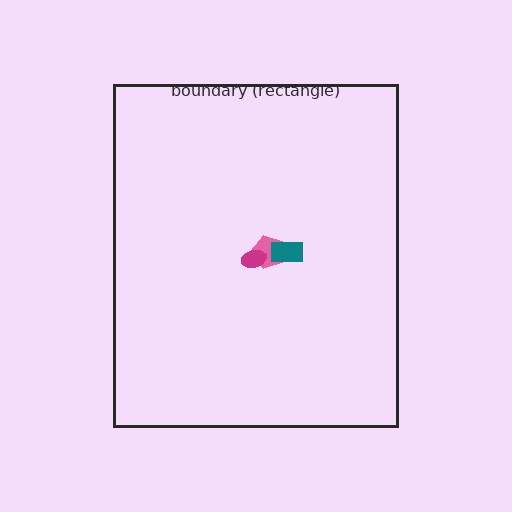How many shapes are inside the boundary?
3 inside, 0 outside.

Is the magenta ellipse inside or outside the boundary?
Inside.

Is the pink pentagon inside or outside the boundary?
Inside.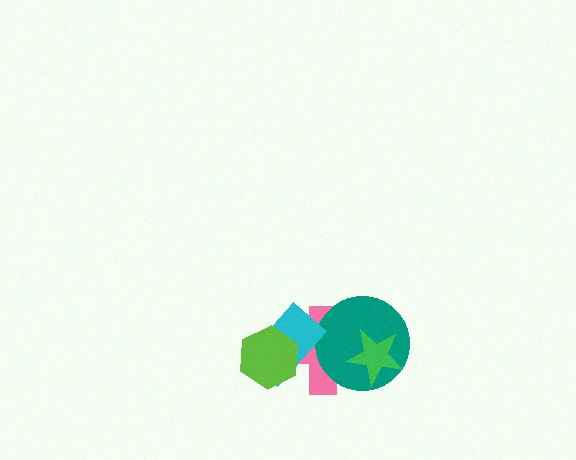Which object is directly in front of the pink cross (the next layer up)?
The teal circle is directly in front of the pink cross.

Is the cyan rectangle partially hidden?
Yes, it is partially covered by another shape.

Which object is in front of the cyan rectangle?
The lime hexagon is in front of the cyan rectangle.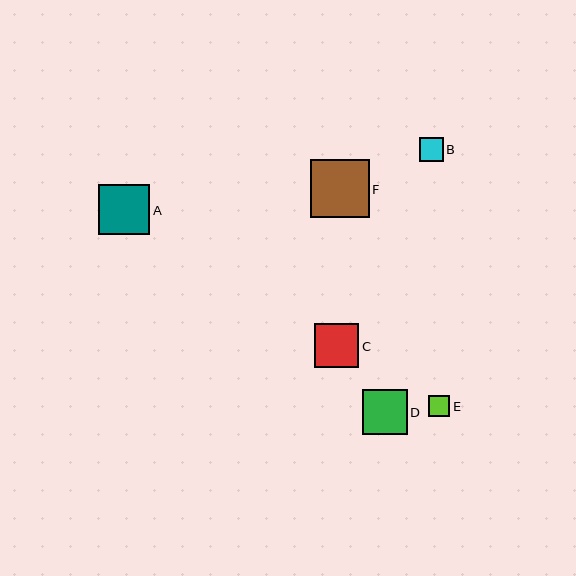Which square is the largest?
Square F is the largest with a size of approximately 58 pixels.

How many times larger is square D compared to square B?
Square D is approximately 1.9 times the size of square B.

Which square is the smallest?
Square E is the smallest with a size of approximately 21 pixels.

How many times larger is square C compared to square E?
Square C is approximately 2.1 times the size of square E.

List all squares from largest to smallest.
From largest to smallest: F, A, C, D, B, E.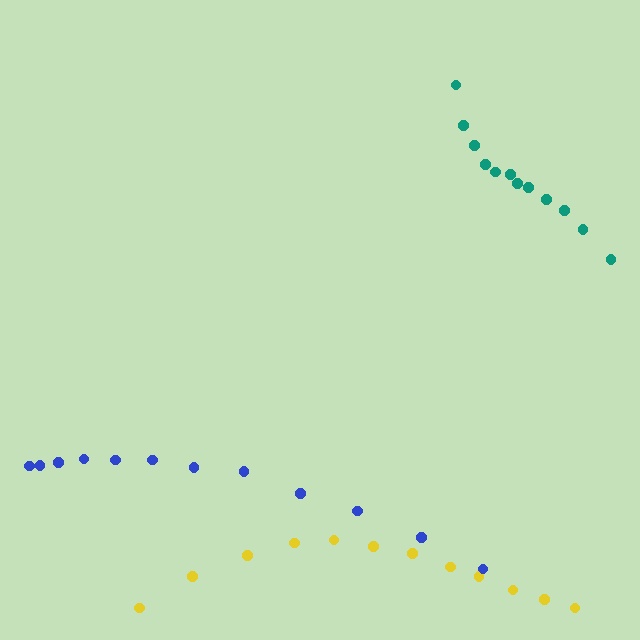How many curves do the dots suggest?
There are 3 distinct paths.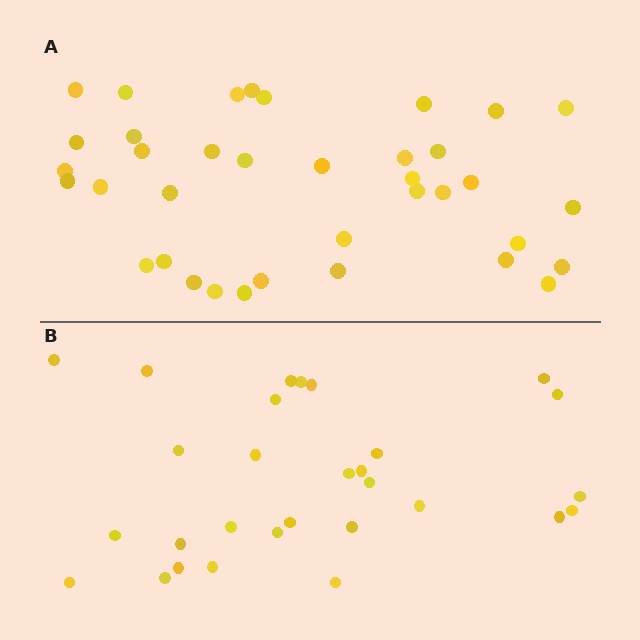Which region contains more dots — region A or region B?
Region A (the top region) has more dots.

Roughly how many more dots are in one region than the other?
Region A has roughly 8 or so more dots than region B.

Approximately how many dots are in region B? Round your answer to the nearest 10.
About 30 dots. (The exact count is 29, which rounds to 30.)